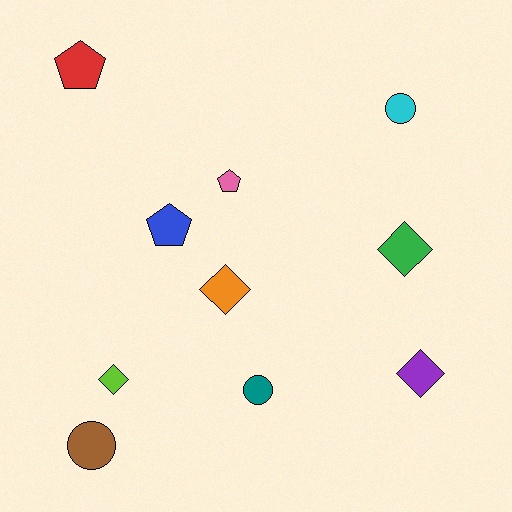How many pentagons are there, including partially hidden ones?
There are 3 pentagons.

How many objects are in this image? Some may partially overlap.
There are 10 objects.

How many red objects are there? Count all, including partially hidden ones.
There is 1 red object.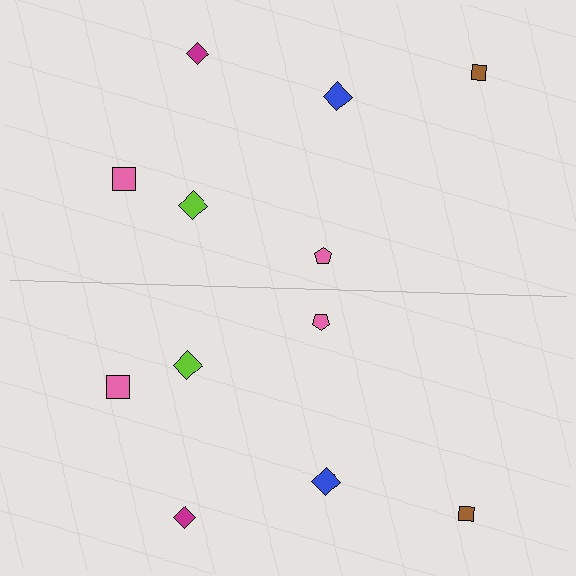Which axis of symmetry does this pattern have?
The pattern has a horizontal axis of symmetry running through the center of the image.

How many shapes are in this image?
There are 12 shapes in this image.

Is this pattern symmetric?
Yes, this pattern has bilateral (reflection) symmetry.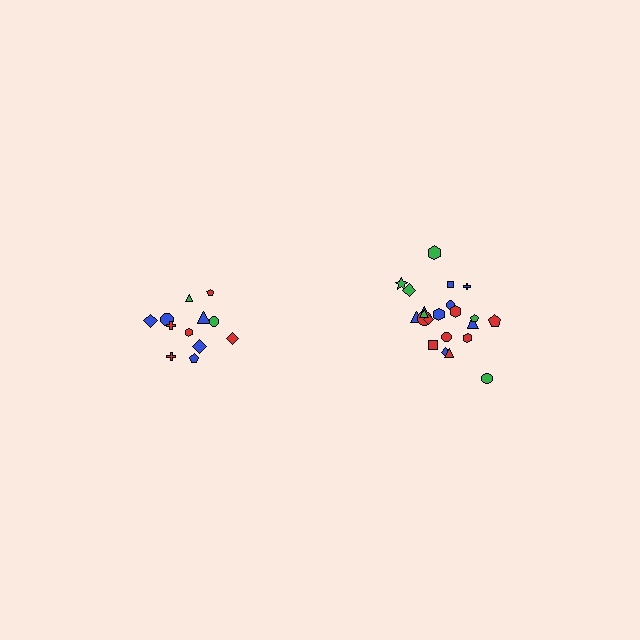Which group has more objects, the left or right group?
The right group.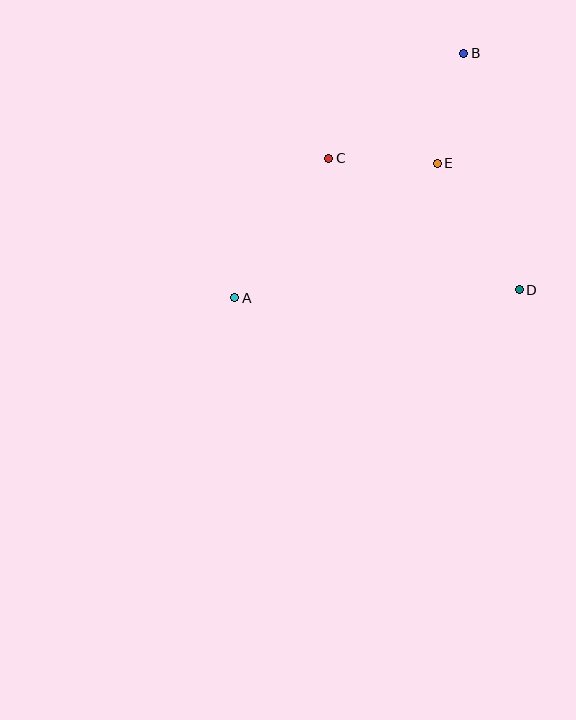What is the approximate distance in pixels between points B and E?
The distance between B and E is approximately 113 pixels.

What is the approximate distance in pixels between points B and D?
The distance between B and D is approximately 243 pixels.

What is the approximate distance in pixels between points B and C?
The distance between B and C is approximately 171 pixels.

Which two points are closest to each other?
Points C and E are closest to each other.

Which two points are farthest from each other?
Points A and B are farthest from each other.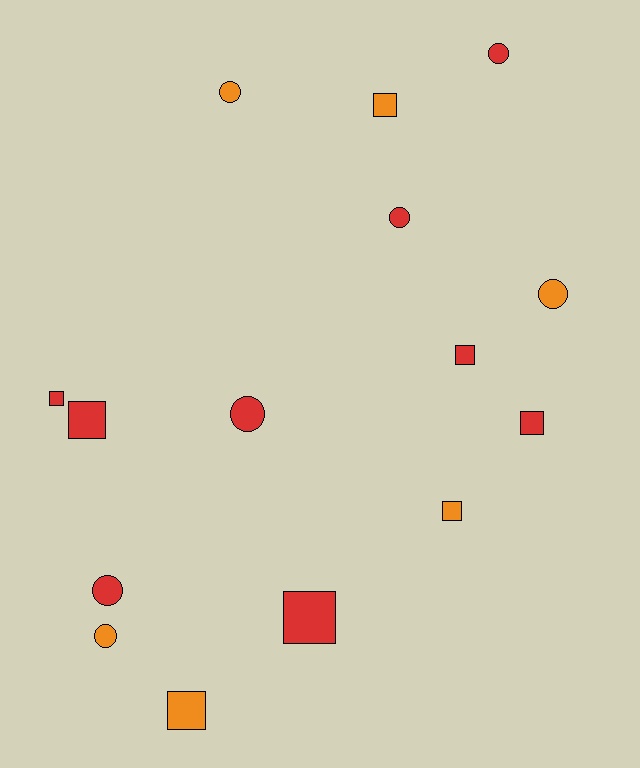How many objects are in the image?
There are 15 objects.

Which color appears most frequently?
Red, with 9 objects.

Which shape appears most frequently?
Square, with 8 objects.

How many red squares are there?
There are 5 red squares.